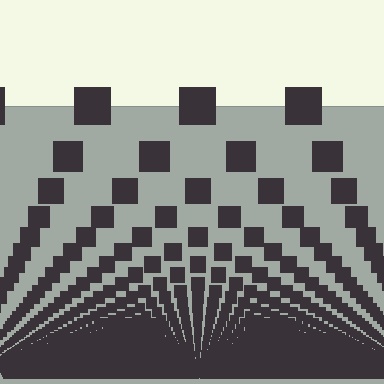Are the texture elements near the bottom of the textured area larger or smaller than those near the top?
Smaller. The gradient is inverted — elements near the bottom are smaller and denser.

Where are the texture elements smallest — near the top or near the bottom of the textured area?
Near the bottom.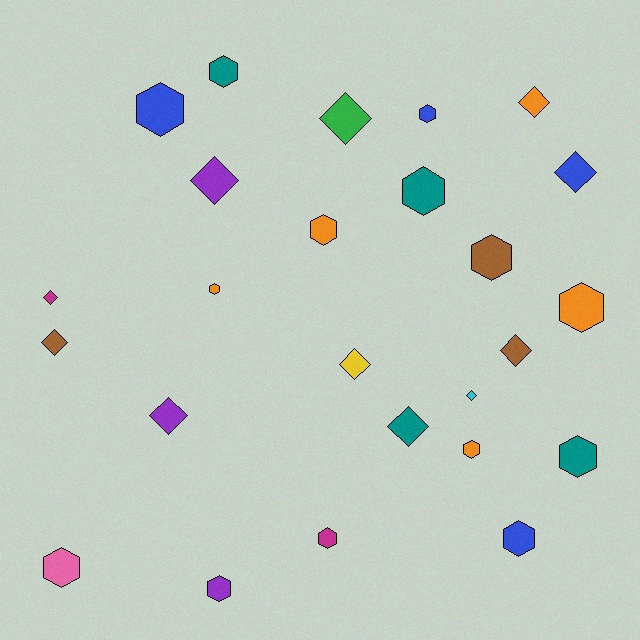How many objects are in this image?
There are 25 objects.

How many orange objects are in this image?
There are 5 orange objects.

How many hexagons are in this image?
There are 14 hexagons.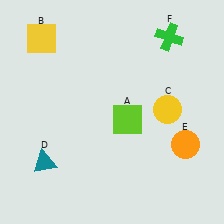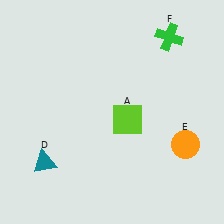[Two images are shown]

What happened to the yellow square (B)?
The yellow square (B) was removed in Image 2. It was in the top-left area of Image 1.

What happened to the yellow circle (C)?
The yellow circle (C) was removed in Image 2. It was in the top-right area of Image 1.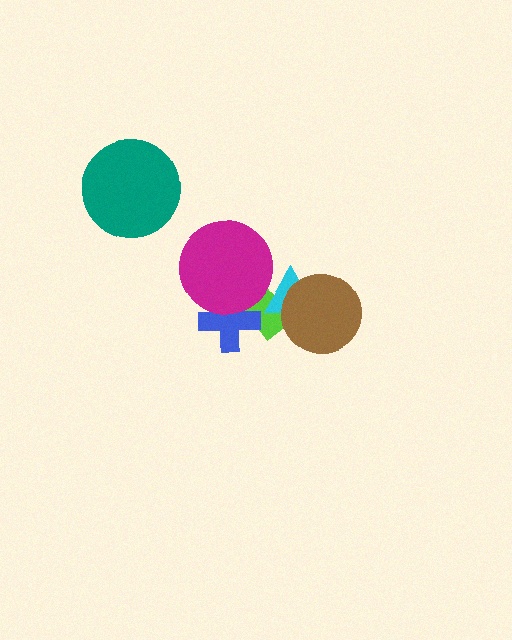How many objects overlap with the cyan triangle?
2 objects overlap with the cyan triangle.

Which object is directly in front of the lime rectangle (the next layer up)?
The blue cross is directly in front of the lime rectangle.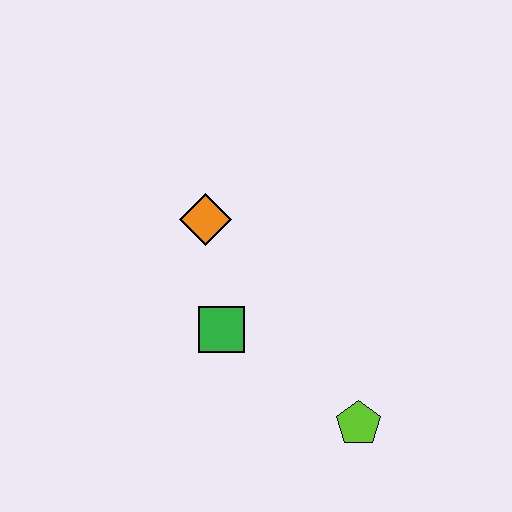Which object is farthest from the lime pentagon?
The orange diamond is farthest from the lime pentagon.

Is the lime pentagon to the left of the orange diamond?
No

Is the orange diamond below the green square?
No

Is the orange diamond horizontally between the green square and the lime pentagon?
No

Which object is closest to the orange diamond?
The green square is closest to the orange diamond.